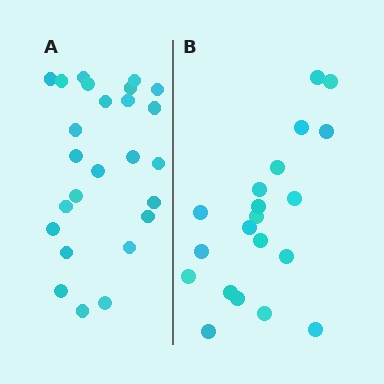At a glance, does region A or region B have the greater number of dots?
Region A (the left region) has more dots.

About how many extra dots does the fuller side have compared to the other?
Region A has about 5 more dots than region B.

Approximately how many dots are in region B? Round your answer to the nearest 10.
About 20 dots.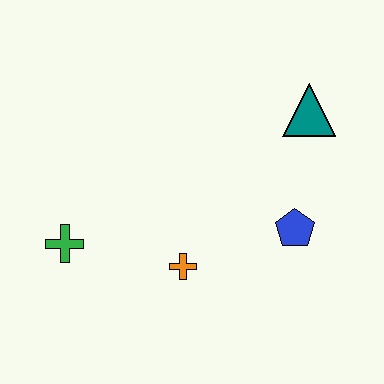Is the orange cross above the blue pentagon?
No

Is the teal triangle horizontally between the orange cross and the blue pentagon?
No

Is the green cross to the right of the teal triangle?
No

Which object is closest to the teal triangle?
The blue pentagon is closest to the teal triangle.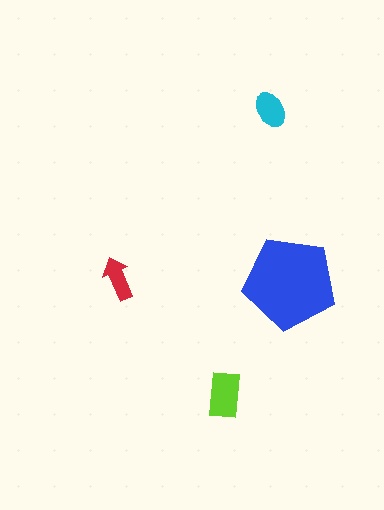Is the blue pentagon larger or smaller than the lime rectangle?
Larger.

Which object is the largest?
The blue pentagon.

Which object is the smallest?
The red arrow.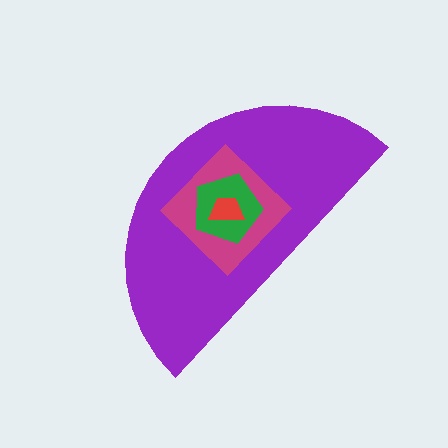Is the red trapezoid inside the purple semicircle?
Yes.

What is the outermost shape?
The purple semicircle.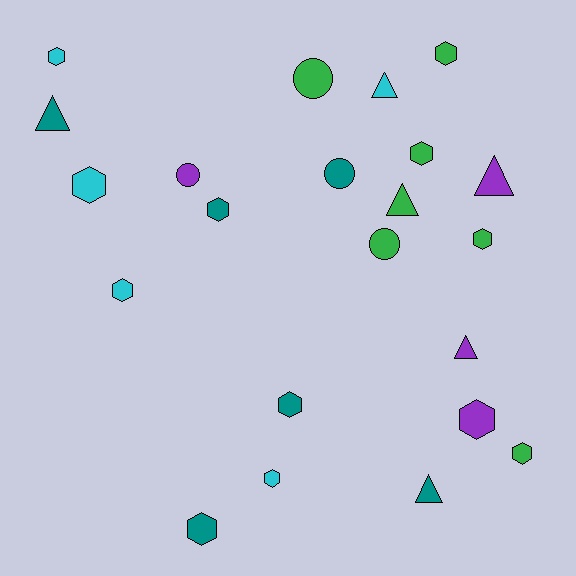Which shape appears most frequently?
Hexagon, with 12 objects.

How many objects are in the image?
There are 22 objects.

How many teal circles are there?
There is 1 teal circle.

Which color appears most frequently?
Green, with 7 objects.